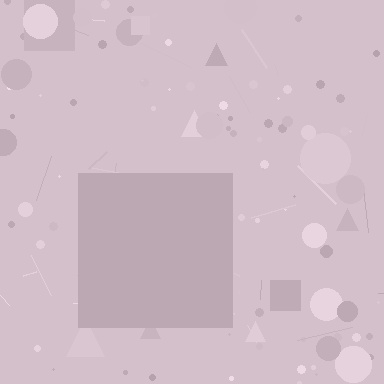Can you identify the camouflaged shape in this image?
The camouflaged shape is a square.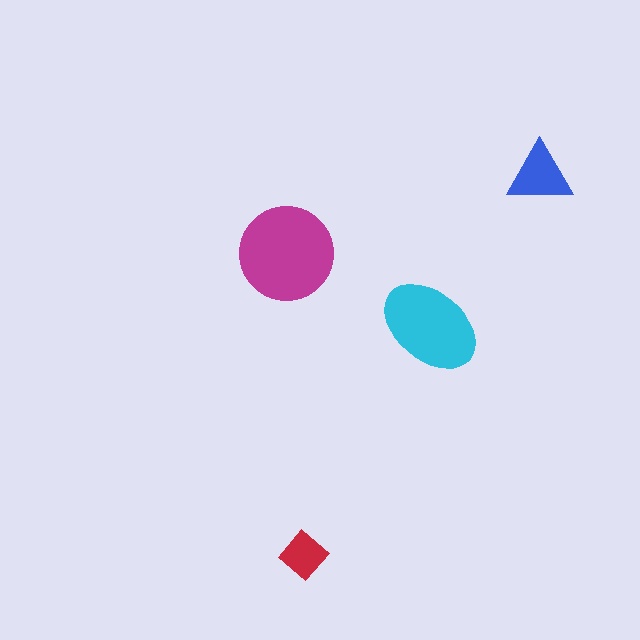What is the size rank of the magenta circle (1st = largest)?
1st.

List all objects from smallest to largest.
The red diamond, the blue triangle, the cyan ellipse, the magenta circle.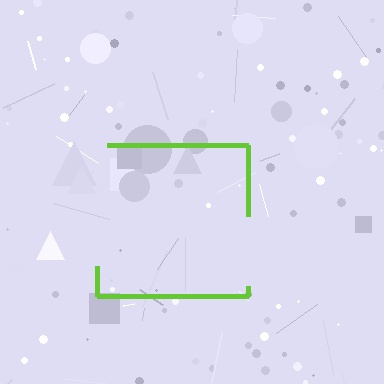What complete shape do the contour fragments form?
The contour fragments form a square.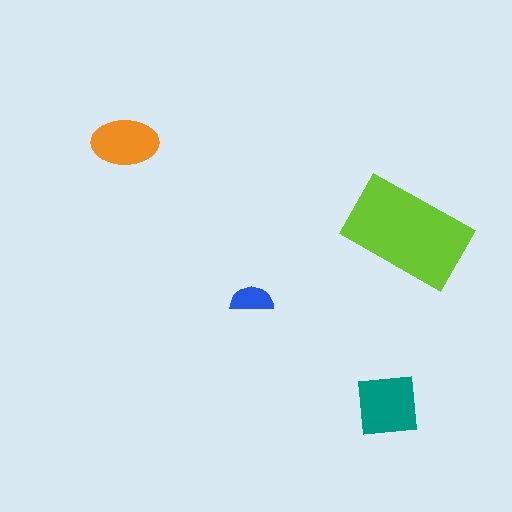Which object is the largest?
The lime rectangle.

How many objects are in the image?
There are 4 objects in the image.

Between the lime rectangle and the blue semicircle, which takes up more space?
The lime rectangle.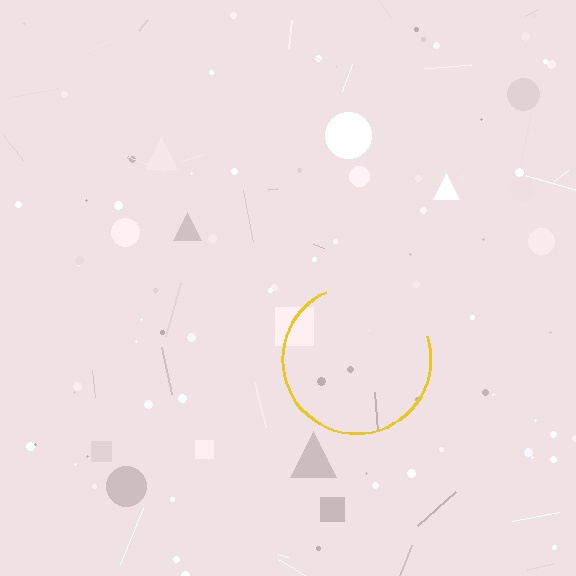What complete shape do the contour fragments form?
The contour fragments form a circle.